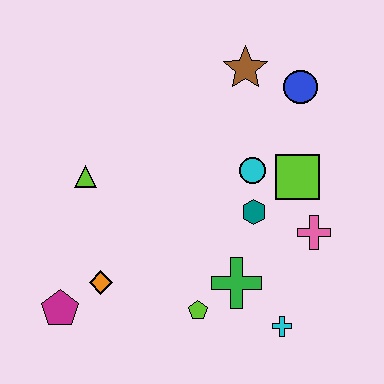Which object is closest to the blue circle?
The brown star is closest to the blue circle.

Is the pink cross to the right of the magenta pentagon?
Yes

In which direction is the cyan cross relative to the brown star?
The cyan cross is below the brown star.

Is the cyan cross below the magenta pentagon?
Yes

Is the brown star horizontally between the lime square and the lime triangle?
Yes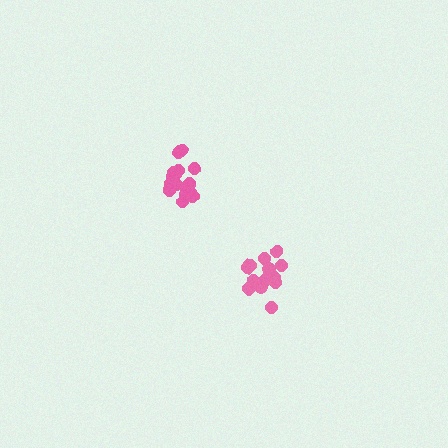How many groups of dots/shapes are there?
There are 2 groups.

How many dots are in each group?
Group 1: 15 dots, Group 2: 18 dots (33 total).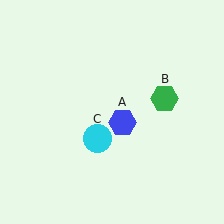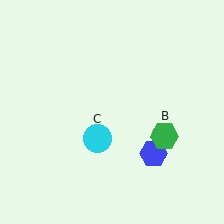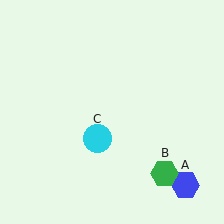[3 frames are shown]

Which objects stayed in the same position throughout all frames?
Cyan circle (object C) remained stationary.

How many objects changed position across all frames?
2 objects changed position: blue hexagon (object A), green hexagon (object B).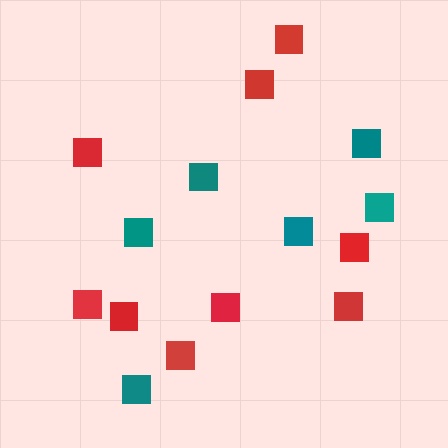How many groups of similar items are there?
There are 2 groups: one group of red squares (9) and one group of teal squares (6).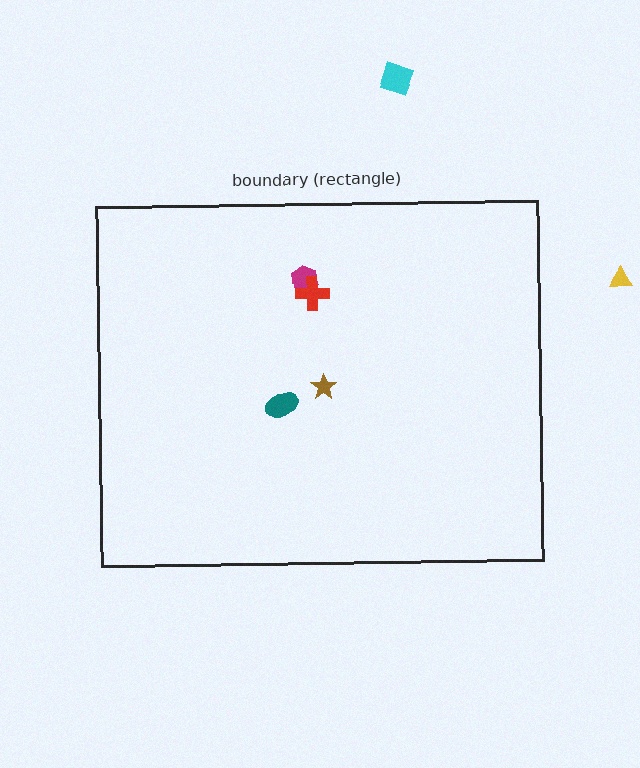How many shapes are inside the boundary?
4 inside, 2 outside.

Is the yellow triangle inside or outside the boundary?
Outside.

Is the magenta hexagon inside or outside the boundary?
Inside.